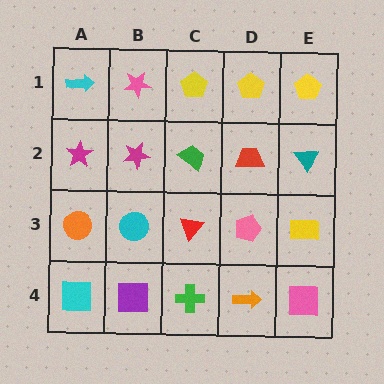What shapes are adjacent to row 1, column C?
A green trapezoid (row 2, column C), a pink star (row 1, column B), a yellow pentagon (row 1, column D).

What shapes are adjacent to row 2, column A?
A cyan arrow (row 1, column A), an orange circle (row 3, column A), a magenta star (row 2, column B).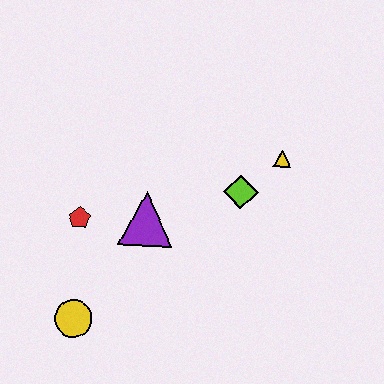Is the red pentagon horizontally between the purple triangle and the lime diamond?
No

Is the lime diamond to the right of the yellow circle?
Yes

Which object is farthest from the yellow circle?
The yellow triangle is farthest from the yellow circle.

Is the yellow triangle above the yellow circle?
Yes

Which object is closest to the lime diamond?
The yellow triangle is closest to the lime diamond.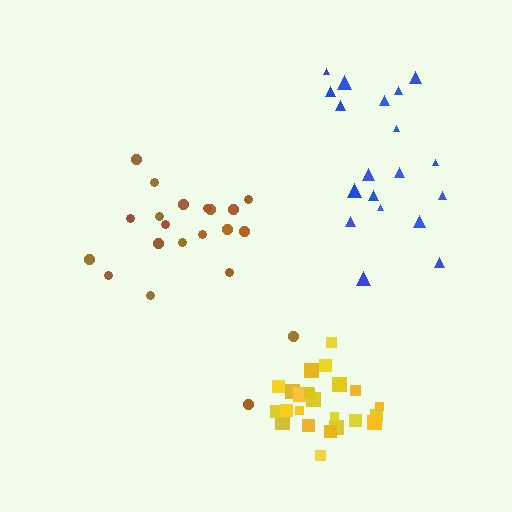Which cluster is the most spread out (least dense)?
Blue.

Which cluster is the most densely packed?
Yellow.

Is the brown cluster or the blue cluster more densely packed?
Brown.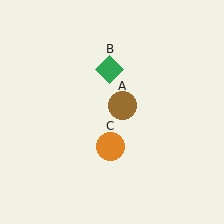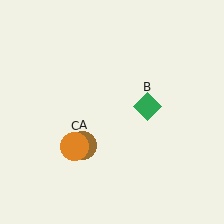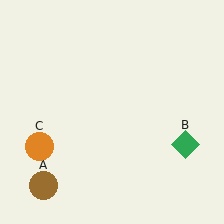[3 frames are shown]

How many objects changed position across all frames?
3 objects changed position: brown circle (object A), green diamond (object B), orange circle (object C).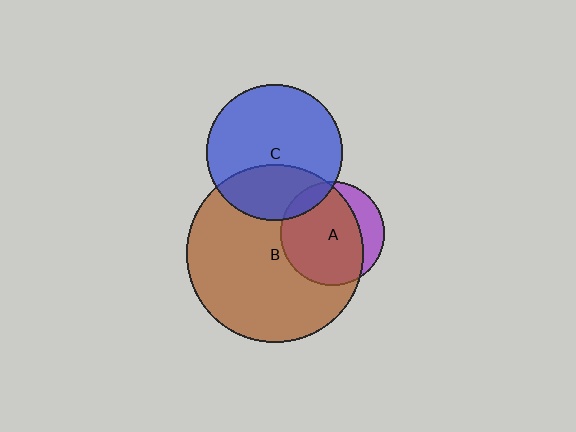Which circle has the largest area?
Circle B (brown).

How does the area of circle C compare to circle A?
Approximately 1.7 times.